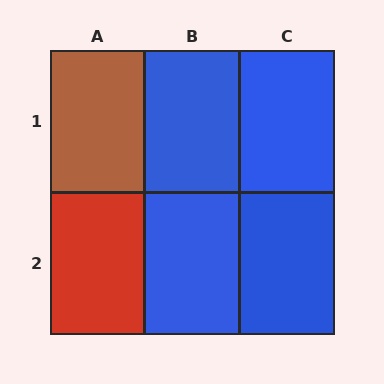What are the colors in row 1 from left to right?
Brown, blue, blue.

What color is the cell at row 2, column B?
Blue.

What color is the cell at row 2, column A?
Red.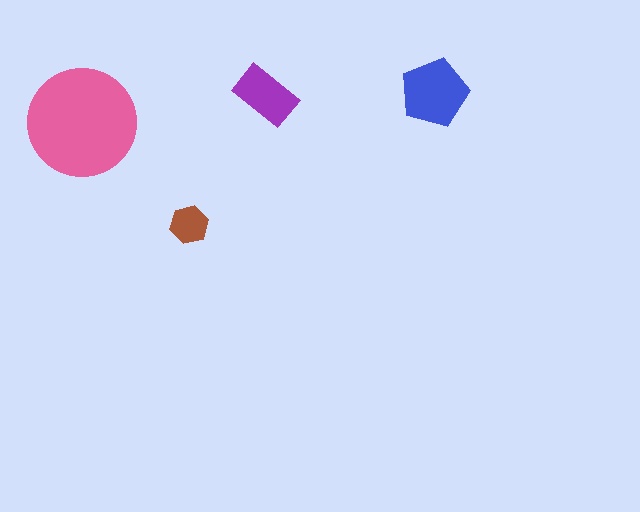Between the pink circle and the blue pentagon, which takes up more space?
The pink circle.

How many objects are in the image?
There are 4 objects in the image.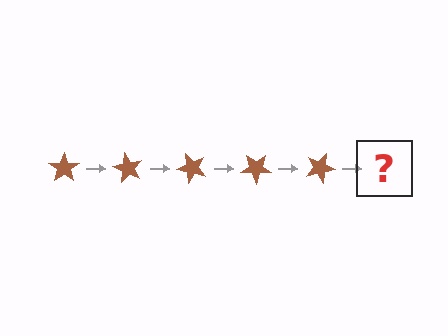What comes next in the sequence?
The next element should be a brown star rotated 300 degrees.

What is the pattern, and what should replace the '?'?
The pattern is that the star rotates 60 degrees each step. The '?' should be a brown star rotated 300 degrees.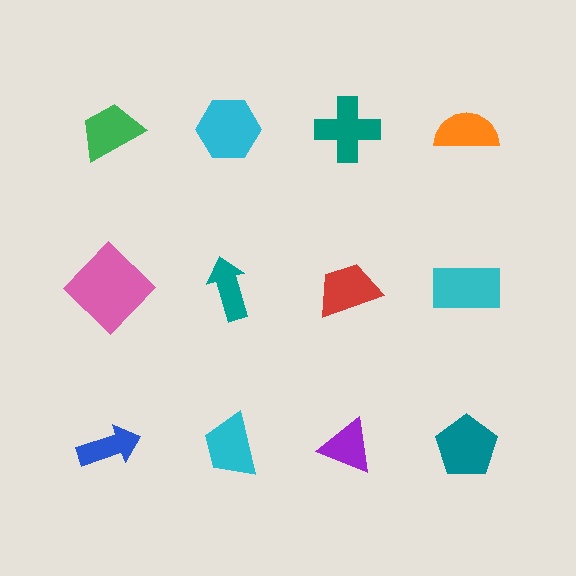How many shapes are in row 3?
4 shapes.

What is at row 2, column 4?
A cyan rectangle.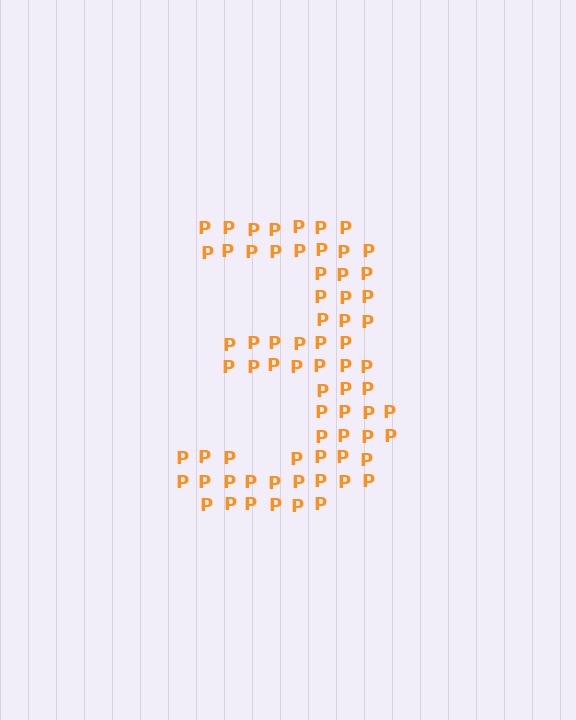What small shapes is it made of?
It is made of small letter P's.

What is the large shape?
The large shape is the digit 3.